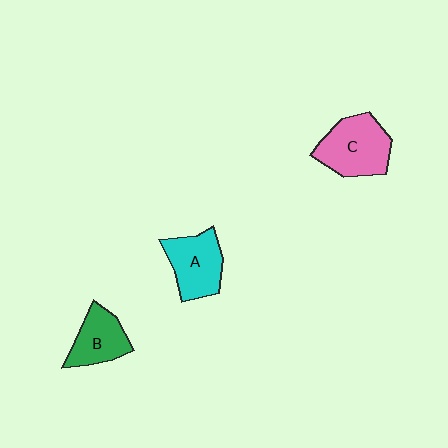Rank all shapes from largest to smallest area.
From largest to smallest: C (pink), A (cyan), B (green).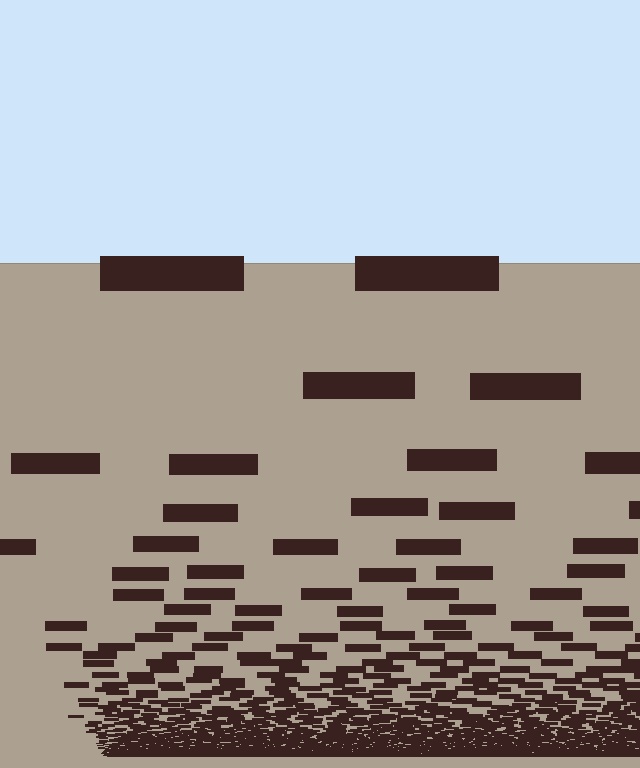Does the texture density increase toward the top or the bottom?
Density increases toward the bottom.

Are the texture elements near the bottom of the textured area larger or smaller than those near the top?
Smaller. The gradient is inverted — elements near the bottom are smaller and denser.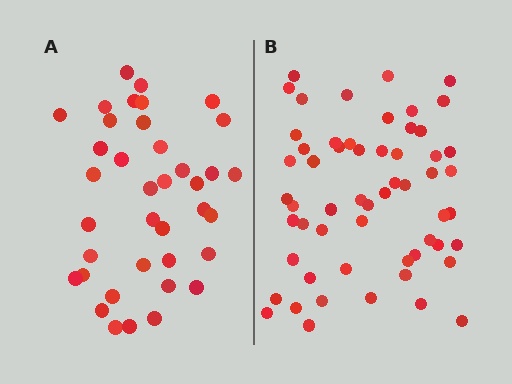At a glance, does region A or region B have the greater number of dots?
Region B (the right region) has more dots.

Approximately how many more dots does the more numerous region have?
Region B has approximately 20 more dots than region A.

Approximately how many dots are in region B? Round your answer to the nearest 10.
About 60 dots. (The exact count is 57, which rounds to 60.)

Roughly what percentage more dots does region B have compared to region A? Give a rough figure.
About 50% more.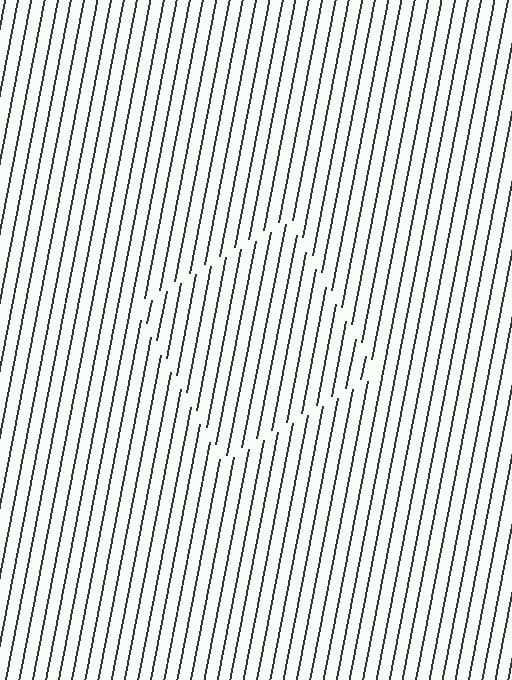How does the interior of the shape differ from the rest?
The interior of the shape contains the same grating, shifted by half a period — the contour is defined by the phase discontinuity where line-ends from the inner and outer gratings abut.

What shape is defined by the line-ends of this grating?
An illusory square. The interior of the shape contains the same grating, shifted by half a period — the contour is defined by the phase discontinuity where line-ends from the inner and outer gratings abut.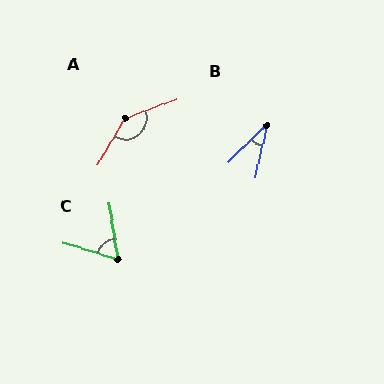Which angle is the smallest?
B, at approximately 33 degrees.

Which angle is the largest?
A, at approximately 141 degrees.